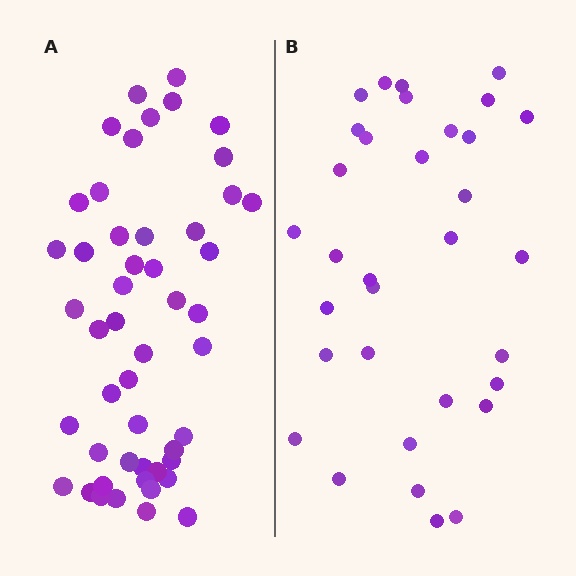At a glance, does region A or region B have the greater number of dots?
Region A (the left region) has more dots.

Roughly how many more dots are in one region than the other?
Region A has approximately 15 more dots than region B.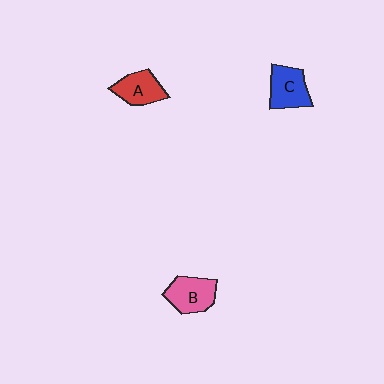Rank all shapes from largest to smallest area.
From largest to smallest: B (pink), C (blue), A (red).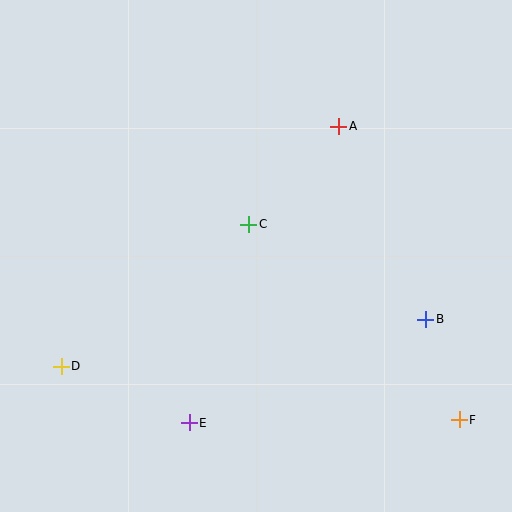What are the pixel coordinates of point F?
Point F is at (459, 420).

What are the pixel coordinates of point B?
Point B is at (426, 319).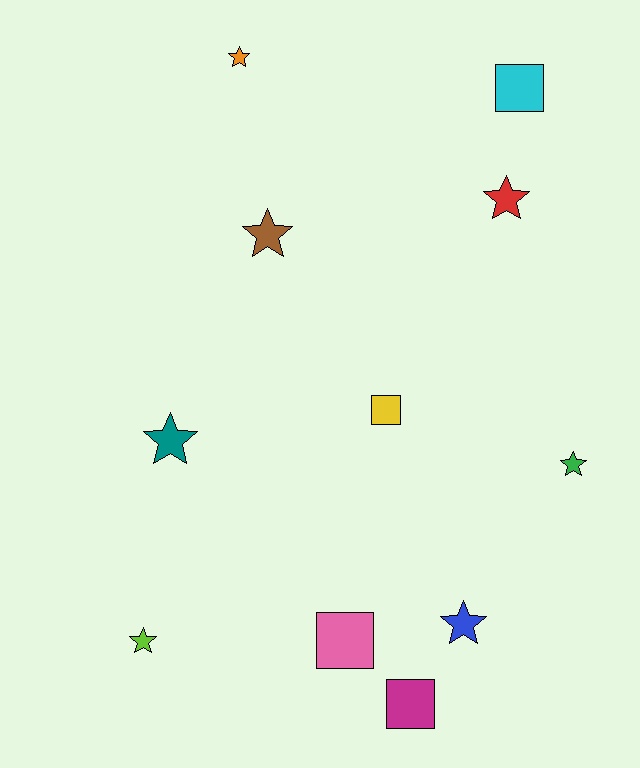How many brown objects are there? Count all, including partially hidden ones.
There is 1 brown object.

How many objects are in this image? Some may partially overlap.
There are 11 objects.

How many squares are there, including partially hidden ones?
There are 4 squares.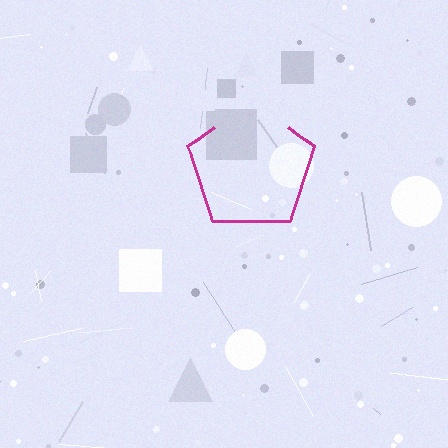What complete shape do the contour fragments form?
The contour fragments form a pentagon.